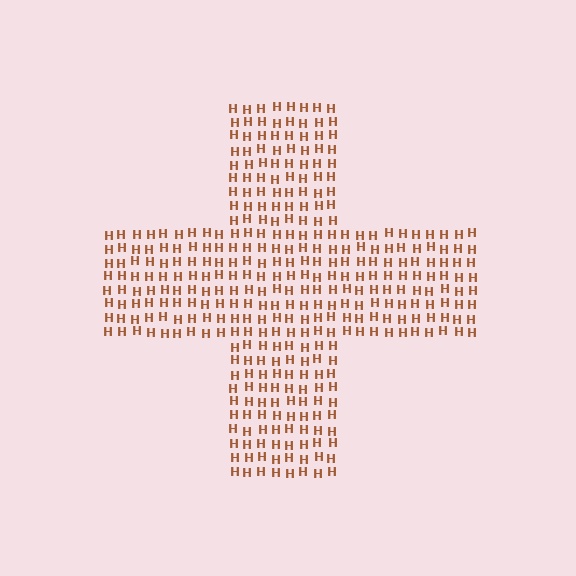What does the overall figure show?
The overall figure shows a cross.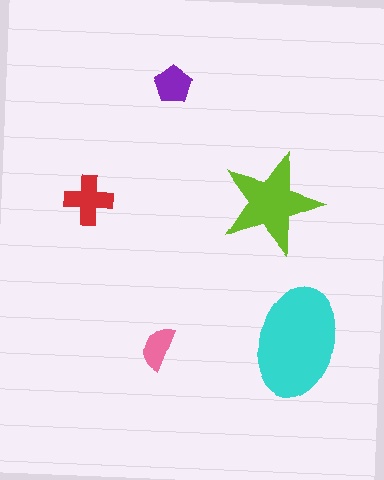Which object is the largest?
The cyan ellipse.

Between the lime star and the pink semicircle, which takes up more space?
The lime star.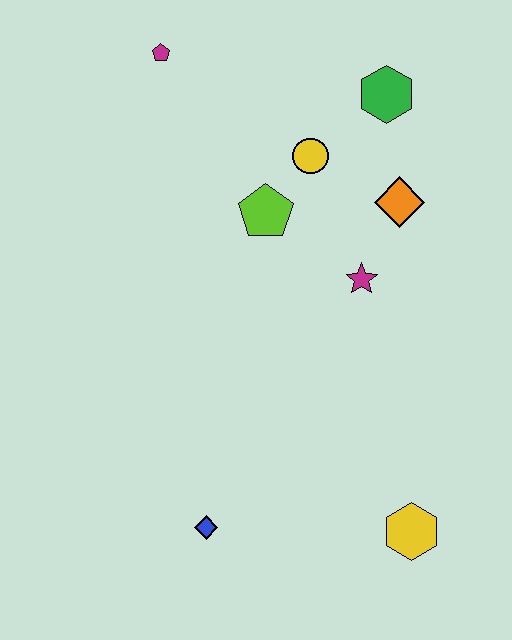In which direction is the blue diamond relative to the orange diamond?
The blue diamond is below the orange diamond.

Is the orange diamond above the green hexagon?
No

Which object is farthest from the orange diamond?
The blue diamond is farthest from the orange diamond.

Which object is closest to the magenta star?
The orange diamond is closest to the magenta star.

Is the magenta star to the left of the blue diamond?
No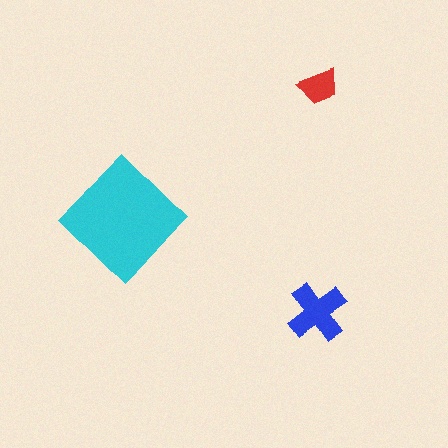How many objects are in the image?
There are 3 objects in the image.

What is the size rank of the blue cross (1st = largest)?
2nd.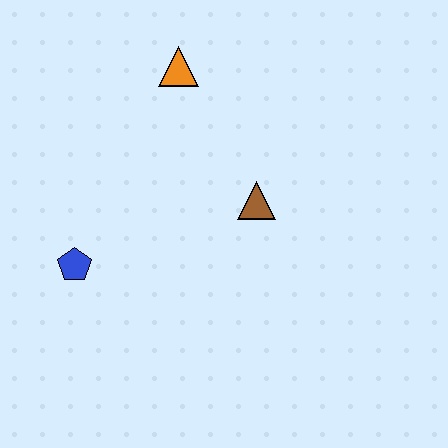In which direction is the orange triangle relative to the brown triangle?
The orange triangle is above the brown triangle.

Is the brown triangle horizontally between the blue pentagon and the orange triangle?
No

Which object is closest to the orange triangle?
The brown triangle is closest to the orange triangle.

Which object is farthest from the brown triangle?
The blue pentagon is farthest from the brown triangle.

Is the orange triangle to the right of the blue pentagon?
Yes